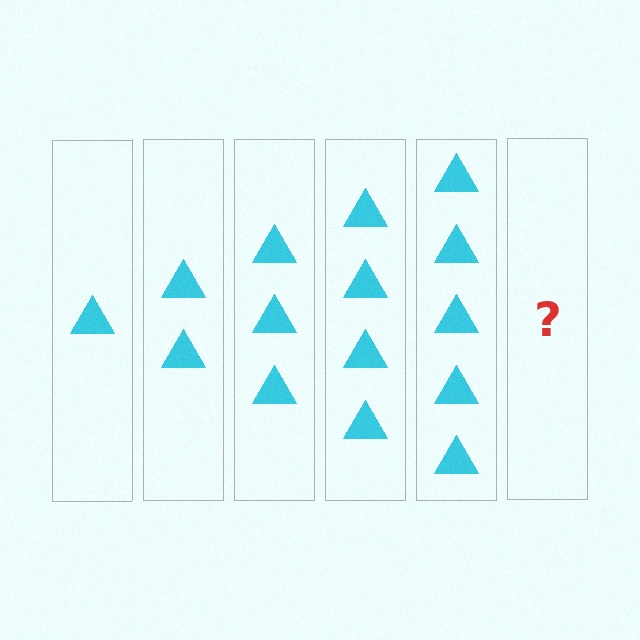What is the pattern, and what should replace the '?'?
The pattern is that each step adds one more triangle. The '?' should be 6 triangles.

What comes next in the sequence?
The next element should be 6 triangles.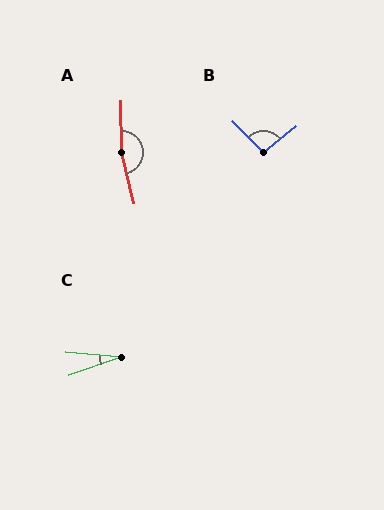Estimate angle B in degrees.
Approximately 96 degrees.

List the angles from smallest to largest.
C (24°), B (96°), A (167°).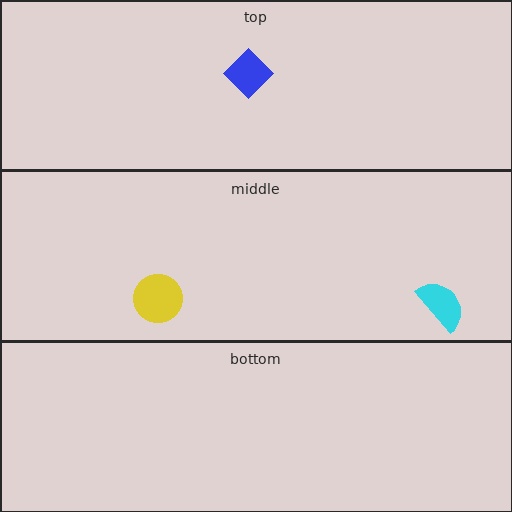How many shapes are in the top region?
1.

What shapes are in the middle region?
The cyan semicircle, the yellow circle.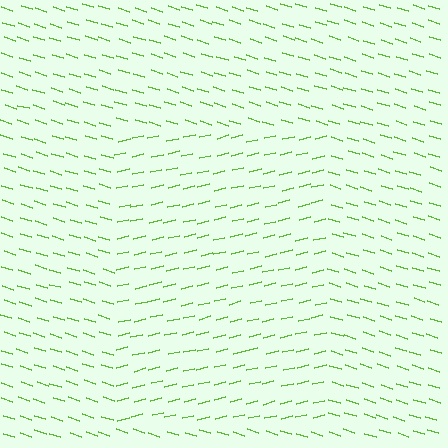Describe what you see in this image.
The image is filled with small lime line segments. A rectangle region in the image has lines oriented differently from the surrounding lines, creating a visible texture boundary.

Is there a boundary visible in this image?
Yes, there is a texture boundary formed by a change in line orientation.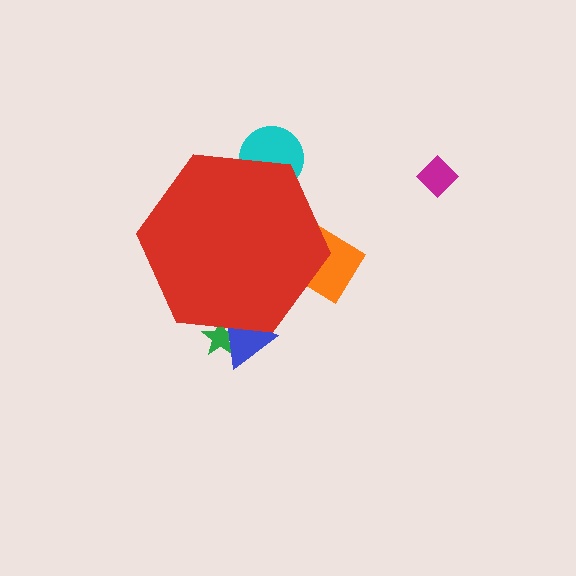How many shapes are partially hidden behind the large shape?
4 shapes are partially hidden.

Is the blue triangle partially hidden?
Yes, the blue triangle is partially hidden behind the red hexagon.